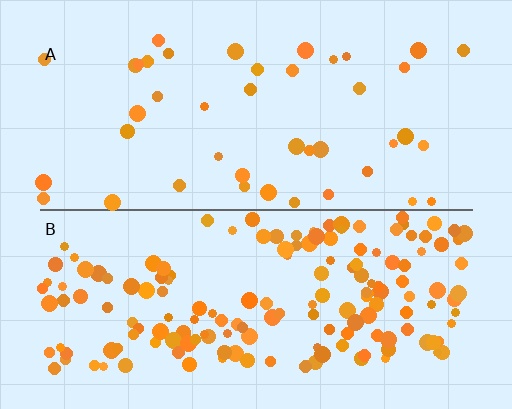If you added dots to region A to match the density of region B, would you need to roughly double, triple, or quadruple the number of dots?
Approximately quadruple.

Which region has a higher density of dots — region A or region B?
B (the bottom).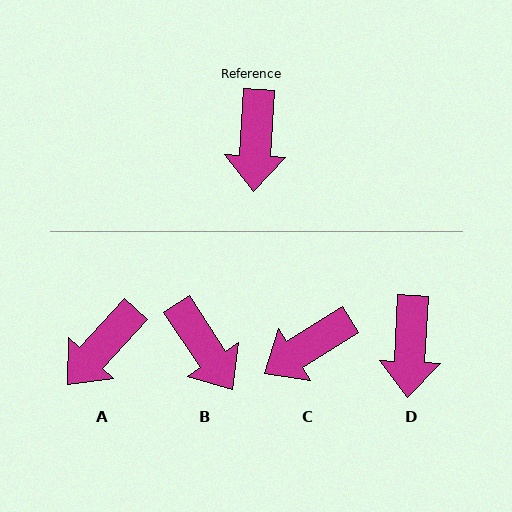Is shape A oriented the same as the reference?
No, it is off by about 39 degrees.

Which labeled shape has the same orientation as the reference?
D.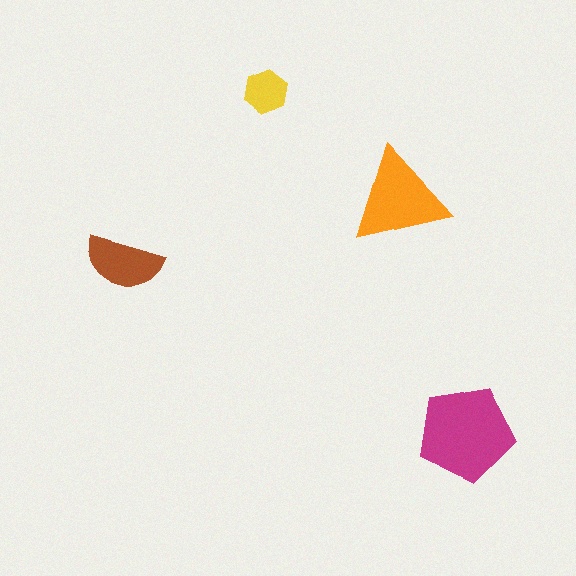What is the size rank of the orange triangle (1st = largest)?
2nd.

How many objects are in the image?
There are 4 objects in the image.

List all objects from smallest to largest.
The yellow hexagon, the brown semicircle, the orange triangle, the magenta pentagon.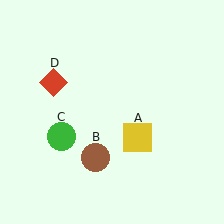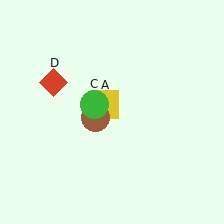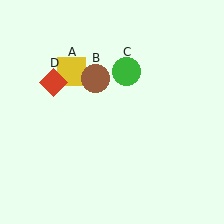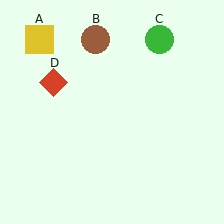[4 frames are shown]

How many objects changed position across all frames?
3 objects changed position: yellow square (object A), brown circle (object B), green circle (object C).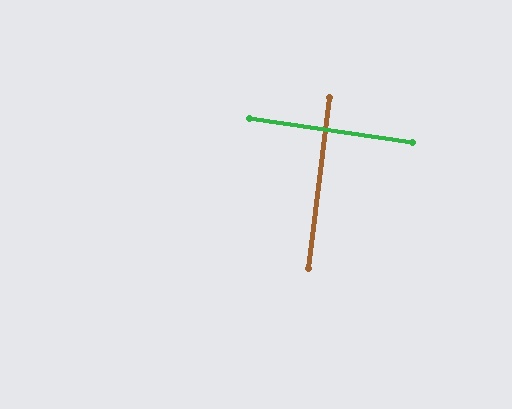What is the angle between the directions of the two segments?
Approximately 89 degrees.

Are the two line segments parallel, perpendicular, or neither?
Perpendicular — they meet at approximately 89°.